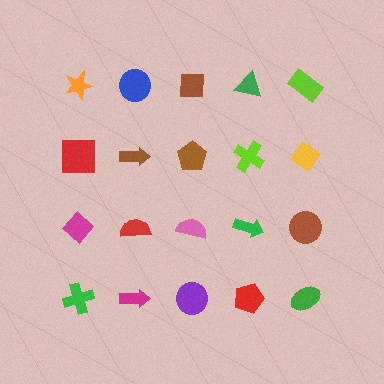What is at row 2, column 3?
A brown pentagon.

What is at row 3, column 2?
A red semicircle.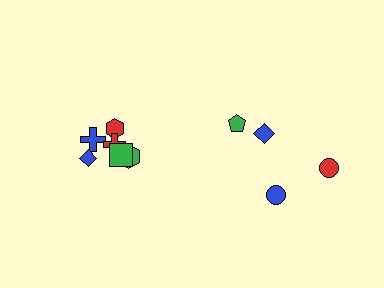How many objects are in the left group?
There are 7 objects.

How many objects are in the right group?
There are 4 objects.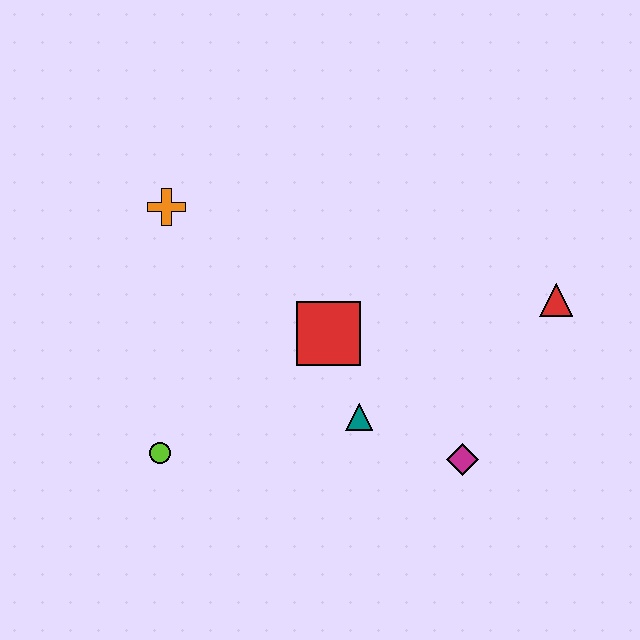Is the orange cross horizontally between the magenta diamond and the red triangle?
No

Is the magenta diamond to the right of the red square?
Yes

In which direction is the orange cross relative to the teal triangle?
The orange cross is above the teal triangle.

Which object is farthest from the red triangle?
The lime circle is farthest from the red triangle.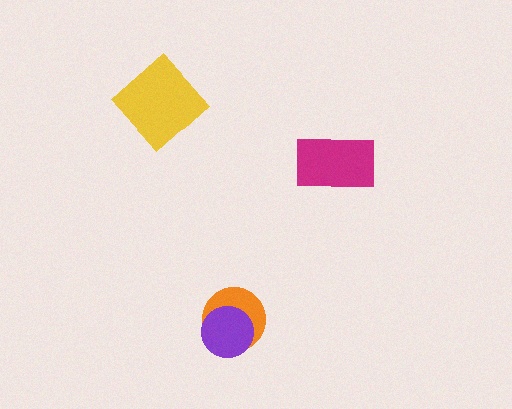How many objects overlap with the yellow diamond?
0 objects overlap with the yellow diamond.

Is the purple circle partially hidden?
No, no other shape covers it.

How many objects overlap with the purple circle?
1 object overlaps with the purple circle.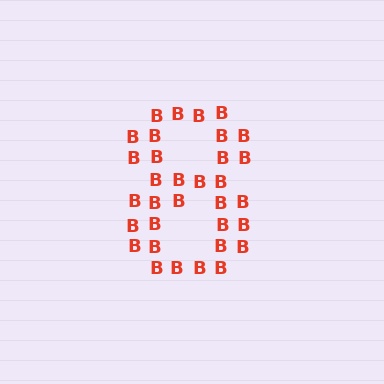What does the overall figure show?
The overall figure shows the digit 8.